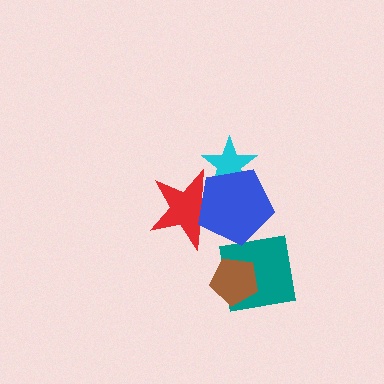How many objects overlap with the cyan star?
2 objects overlap with the cyan star.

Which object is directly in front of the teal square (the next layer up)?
The brown pentagon is directly in front of the teal square.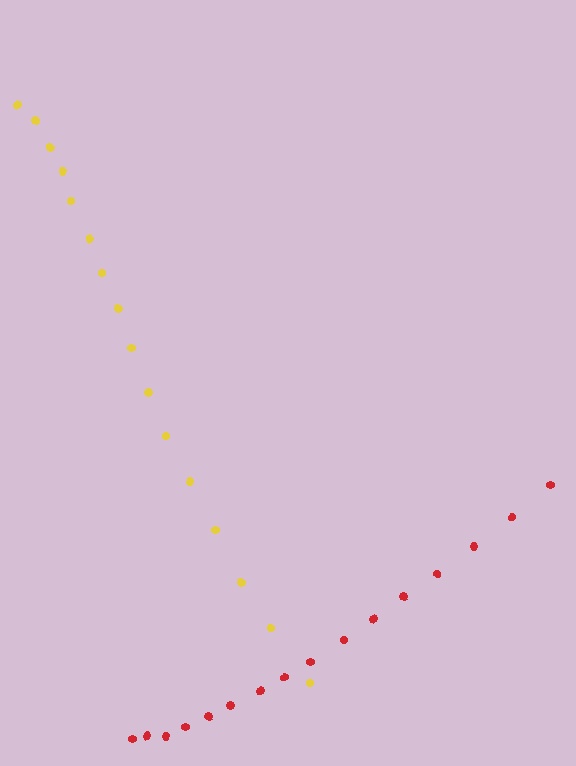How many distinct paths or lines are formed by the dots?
There are 2 distinct paths.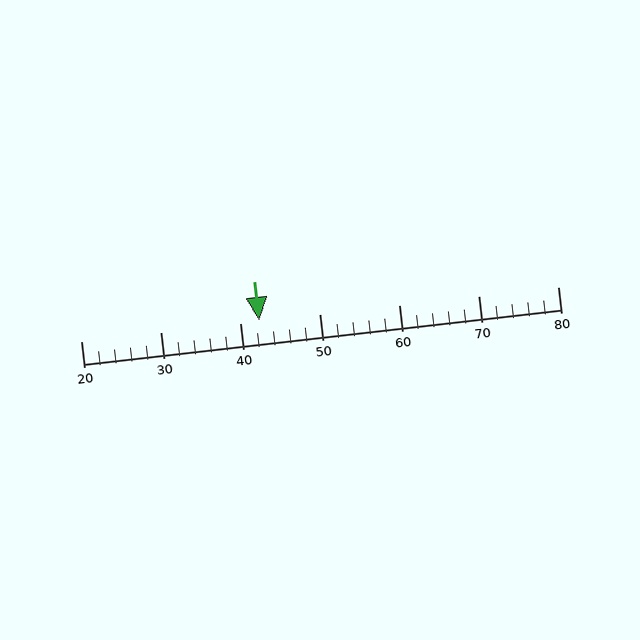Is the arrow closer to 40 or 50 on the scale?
The arrow is closer to 40.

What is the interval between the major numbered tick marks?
The major tick marks are spaced 10 units apart.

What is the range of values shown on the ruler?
The ruler shows values from 20 to 80.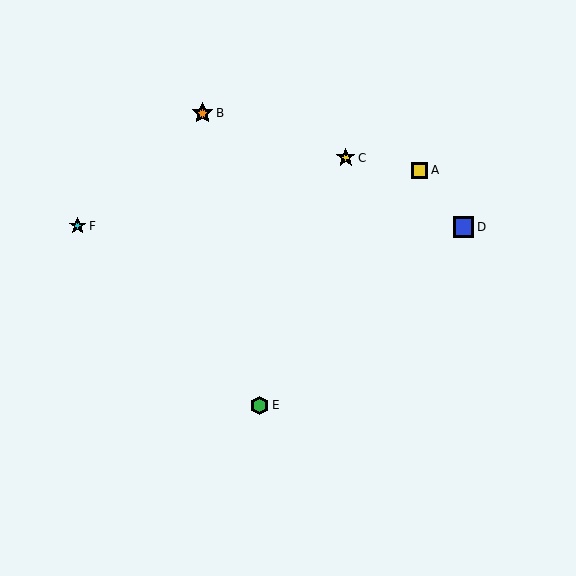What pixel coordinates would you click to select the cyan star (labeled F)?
Click at (78, 226) to select the cyan star F.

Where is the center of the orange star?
The center of the orange star is at (203, 113).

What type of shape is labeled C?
Shape C is a yellow star.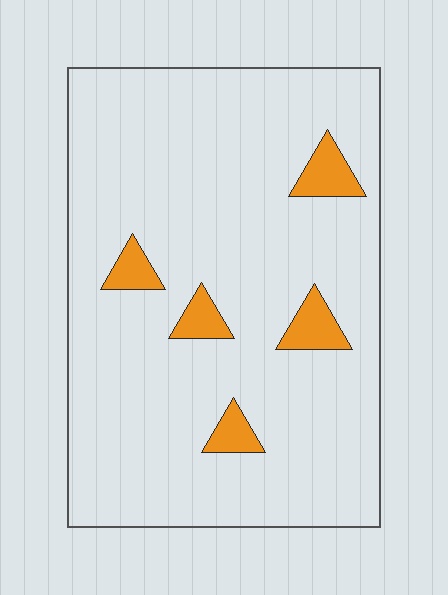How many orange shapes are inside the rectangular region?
5.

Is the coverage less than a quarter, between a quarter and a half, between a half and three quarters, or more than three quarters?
Less than a quarter.